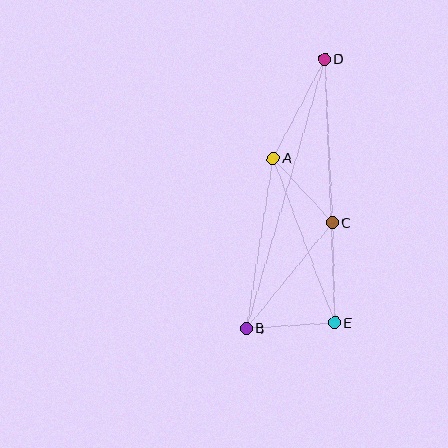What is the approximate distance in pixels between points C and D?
The distance between C and D is approximately 164 pixels.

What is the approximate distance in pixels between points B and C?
The distance between B and C is approximately 136 pixels.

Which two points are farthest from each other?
Points B and D are farthest from each other.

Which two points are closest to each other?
Points A and C are closest to each other.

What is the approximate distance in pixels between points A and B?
The distance between A and B is approximately 172 pixels.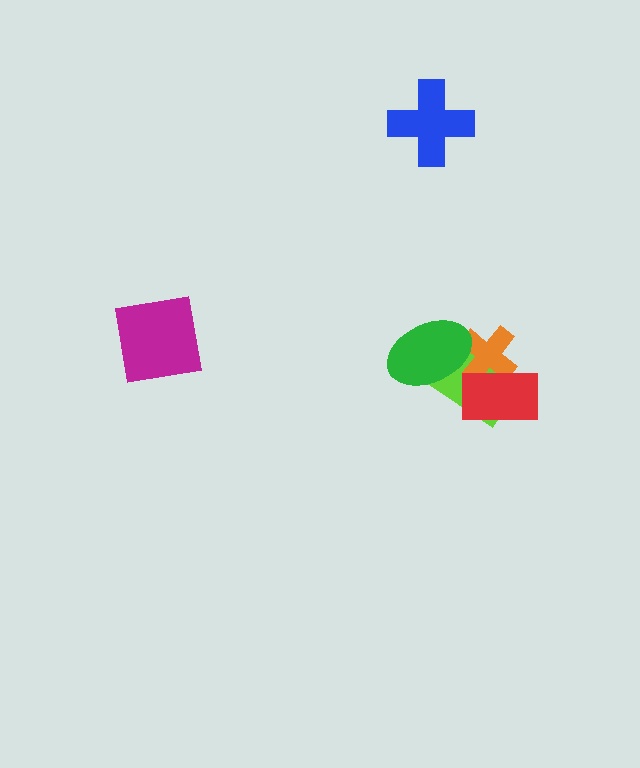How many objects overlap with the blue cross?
0 objects overlap with the blue cross.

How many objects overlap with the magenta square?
0 objects overlap with the magenta square.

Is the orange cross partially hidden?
Yes, it is partially covered by another shape.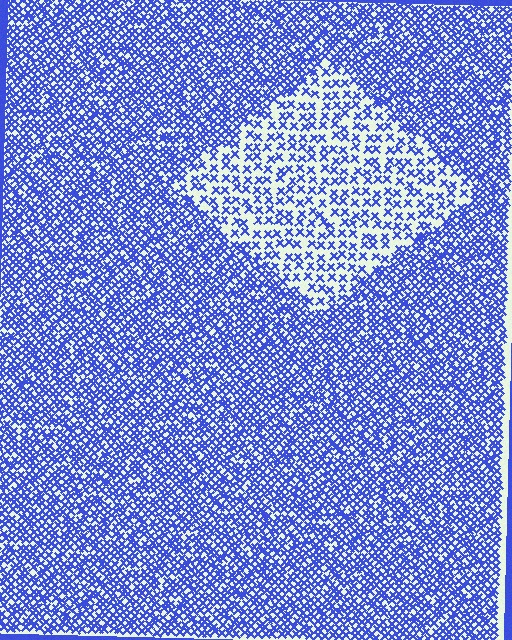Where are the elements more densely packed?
The elements are more densely packed outside the diamond boundary.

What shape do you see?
I see a diamond.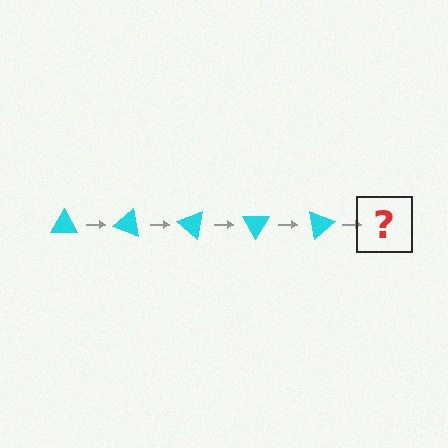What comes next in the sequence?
The next element should be a cyan triangle rotated 100 degrees.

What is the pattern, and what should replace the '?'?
The pattern is that the triangle rotates 20 degrees each step. The '?' should be a cyan triangle rotated 100 degrees.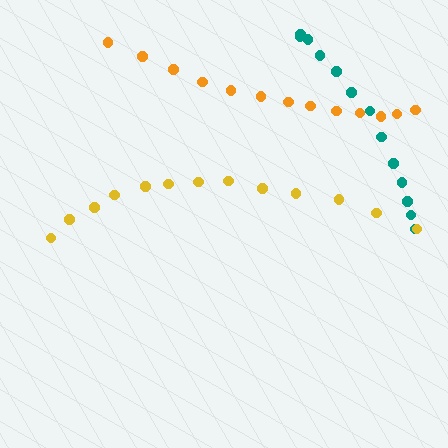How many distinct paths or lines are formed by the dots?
There are 3 distinct paths.